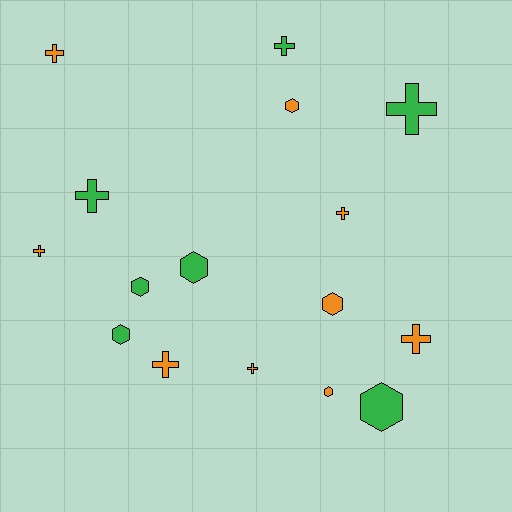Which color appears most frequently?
Orange, with 9 objects.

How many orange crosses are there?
There are 6 orange crosses.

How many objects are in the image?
There are 16 objects.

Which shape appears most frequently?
Cross, with 9 objects.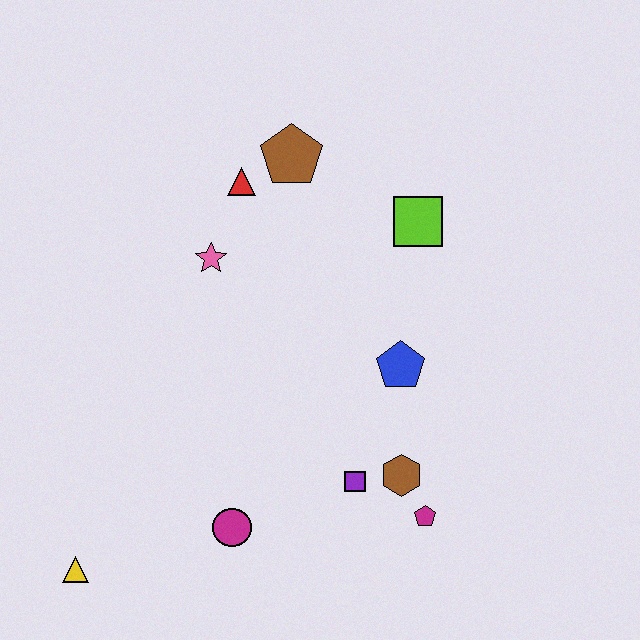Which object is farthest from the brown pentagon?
The yellow triangle is farthest from the brown pentagon.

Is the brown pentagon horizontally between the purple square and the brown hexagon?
No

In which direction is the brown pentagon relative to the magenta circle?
The brown pentagon is above the magenta circle.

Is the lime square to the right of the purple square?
Yes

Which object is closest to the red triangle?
The brown pentagon is closest to the red triangle.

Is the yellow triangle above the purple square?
No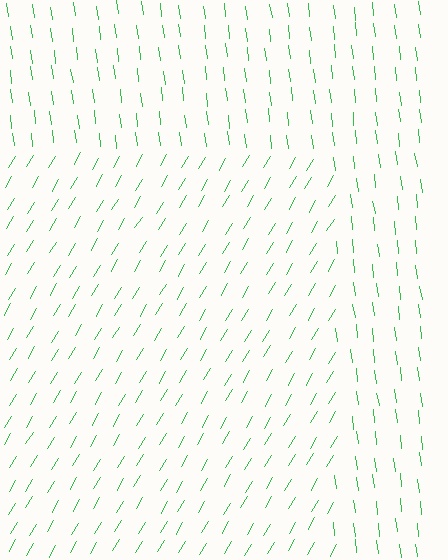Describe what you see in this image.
The image is filled with small green line segments. A rectangle region in the image has lines oriented differently from the surrounding lines, creating a visible texture boundary.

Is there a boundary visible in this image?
Yes, there is a texture boundary formed by a change in line orientation.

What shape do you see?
I see a rectangle.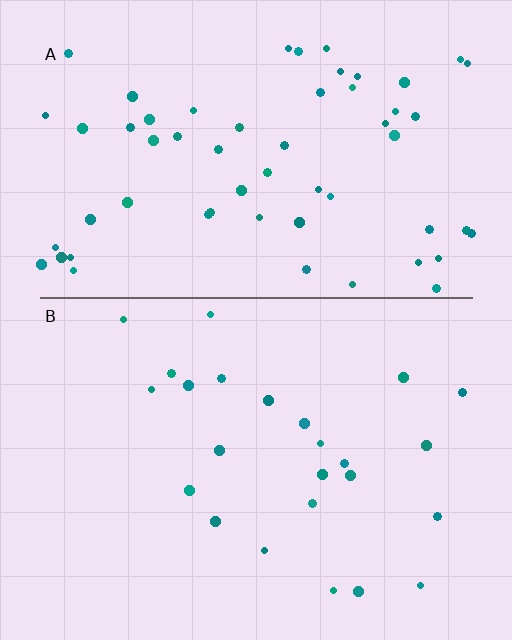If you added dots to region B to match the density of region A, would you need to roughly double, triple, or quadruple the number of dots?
Approximately double.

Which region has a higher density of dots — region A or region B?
A (the top).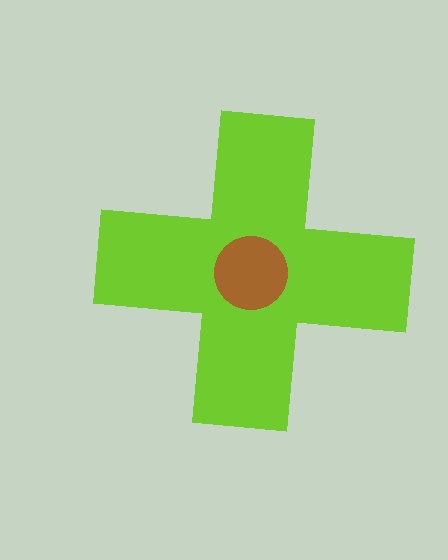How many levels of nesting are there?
2.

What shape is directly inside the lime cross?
The brown circle.